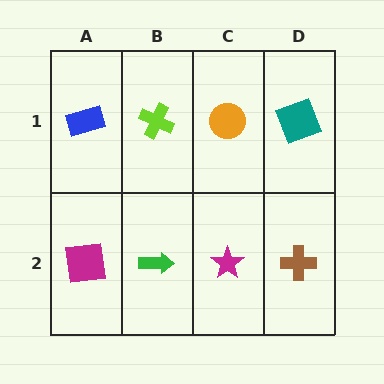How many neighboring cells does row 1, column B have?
3.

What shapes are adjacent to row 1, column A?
A magenta square (row 2, column A), a lime cross (row 1, column B).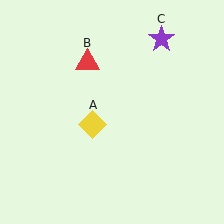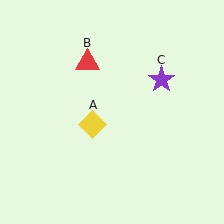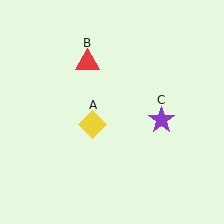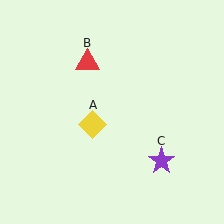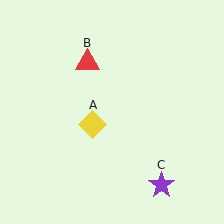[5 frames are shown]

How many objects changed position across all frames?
1 object changed position: purple star (object C).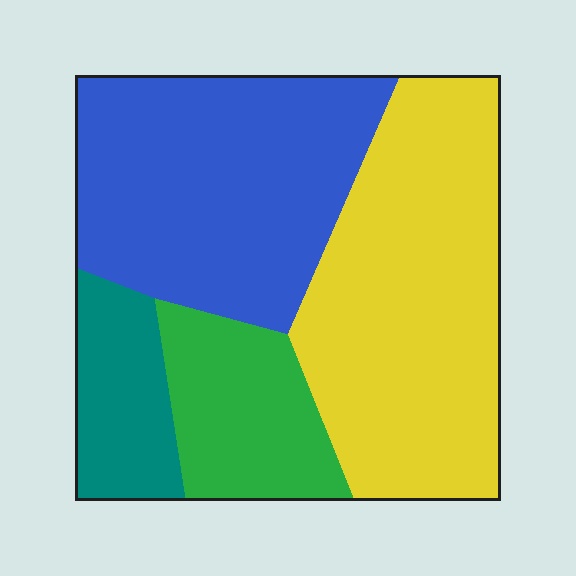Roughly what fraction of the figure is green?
Green takes up less than a quarter of the figure.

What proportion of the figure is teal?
Teal takes up about one eighth (1/8) of the figure.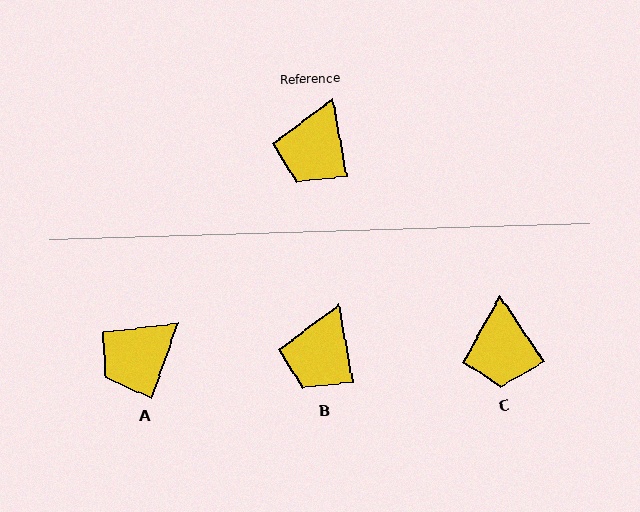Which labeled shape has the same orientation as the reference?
B.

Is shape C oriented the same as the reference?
No, it is off by about 24 degrees.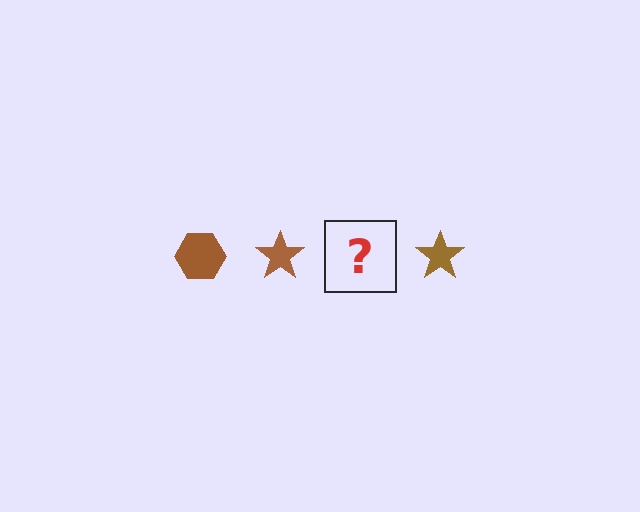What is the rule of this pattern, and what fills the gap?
The rule is that the pattern cycles through hexagon, star shapes in brown. The gap should be filled with a brown hexagon.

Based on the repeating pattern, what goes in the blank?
The blank should be a brown hexagon.